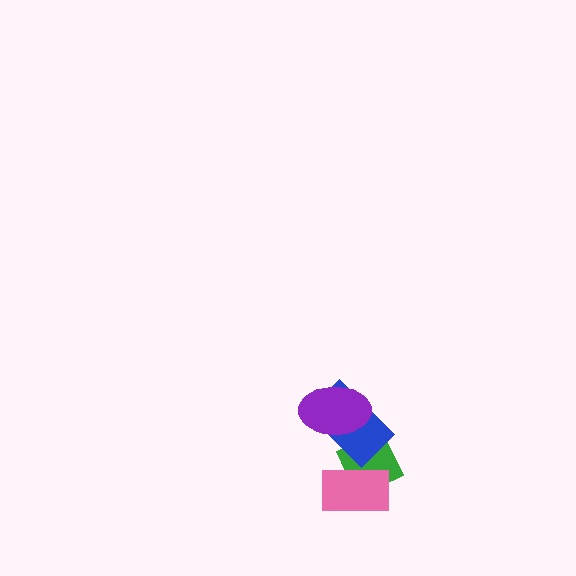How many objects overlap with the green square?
2 objects overlap with the green square.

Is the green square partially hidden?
Yes, it is partially covered by another shape.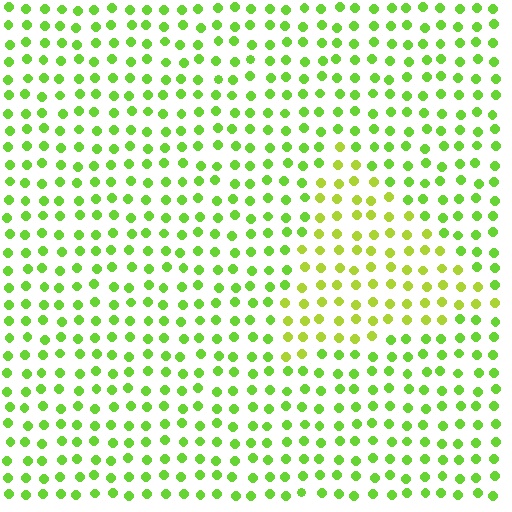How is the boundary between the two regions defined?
The boundary is defined purely by a slight shift in hue (about 25 degrees). Spacing, size, and orientation are identical on both sides.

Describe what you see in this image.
The image is filled with small lime elements in a uniform arrangement. A triangle-shaped region is visible where the elements are tinted to a slightly different hue, forming a subtle color boundary.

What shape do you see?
I see a triangle.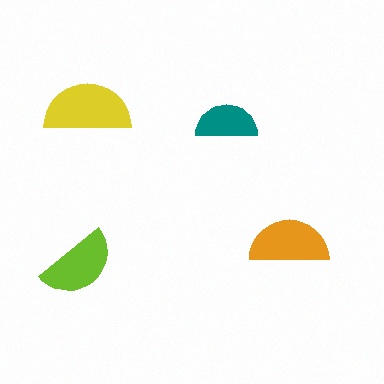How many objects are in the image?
There are 4 objects in the image.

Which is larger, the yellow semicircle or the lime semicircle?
The yellow one.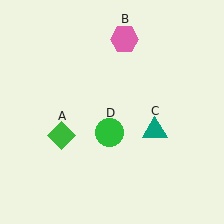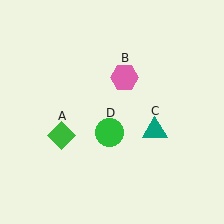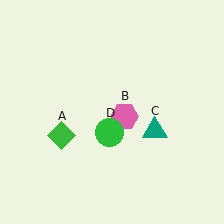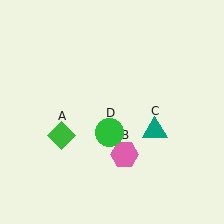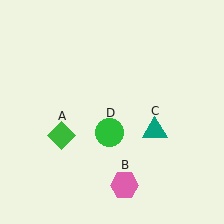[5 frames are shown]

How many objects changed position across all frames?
1 object changed position: pink hexagon (object B).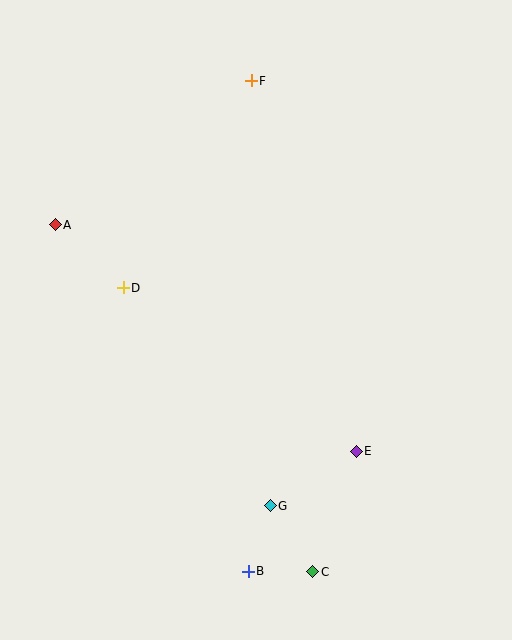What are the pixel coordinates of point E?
Point E is at (356, 451).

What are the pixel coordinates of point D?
Point D is at (123, 288).